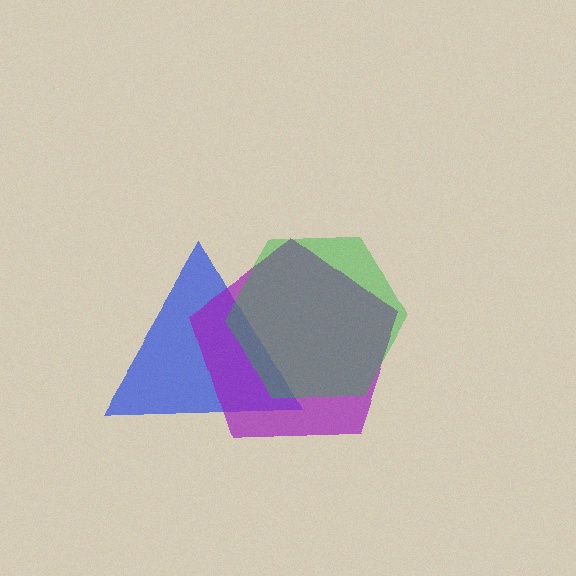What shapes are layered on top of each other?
The layered shapes are: a blue triangle, a purple pentagon, a green hexagon.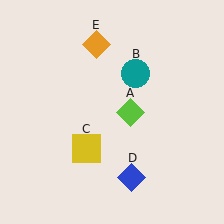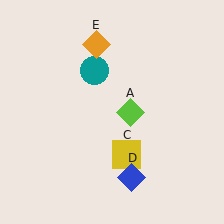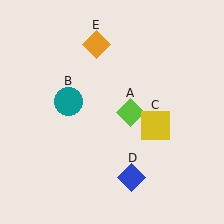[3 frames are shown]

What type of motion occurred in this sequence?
The teal circle (object B), yellow square (object C) rotated counterclockwise around the center of the scene.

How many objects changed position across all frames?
2 objects changed position: teal circle (object B), yellow square (object C).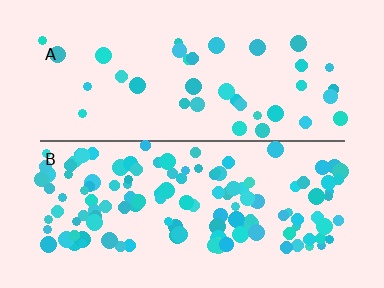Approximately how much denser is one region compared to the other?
Approximately 3.3× — region B over region A.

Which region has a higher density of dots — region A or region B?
B (the bottom).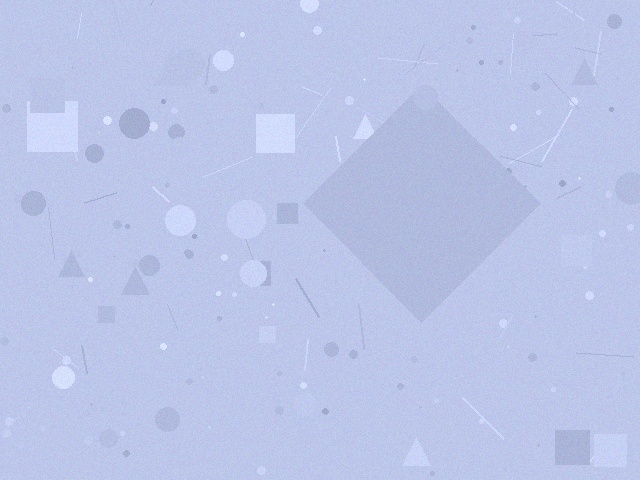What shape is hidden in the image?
A diamond is hidden in the image.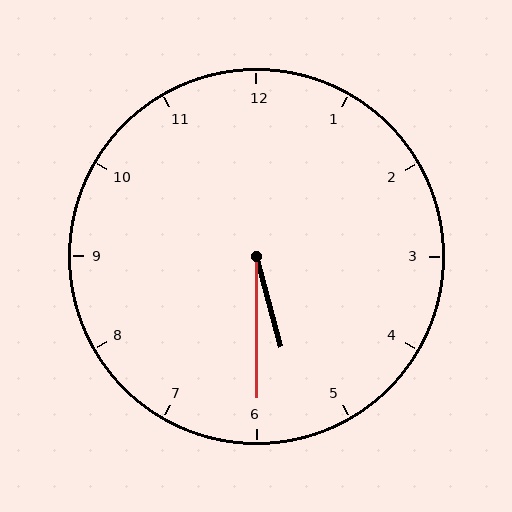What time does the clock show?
5:30.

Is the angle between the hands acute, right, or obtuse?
It is acute.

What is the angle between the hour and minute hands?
Approximately 15 degrees.